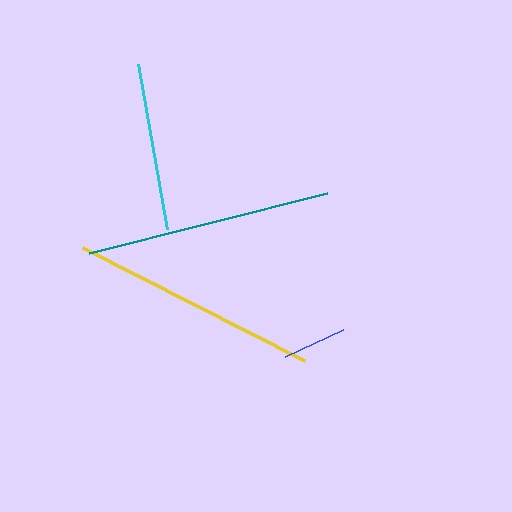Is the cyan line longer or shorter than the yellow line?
The yellow line is longer than the cyan line.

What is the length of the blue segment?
The blue segment is approximately 64 pixels long.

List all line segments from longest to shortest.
From longest to shortest: yellow, teal, cyan, blue.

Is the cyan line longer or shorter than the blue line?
The cyan line is longer than the blue line.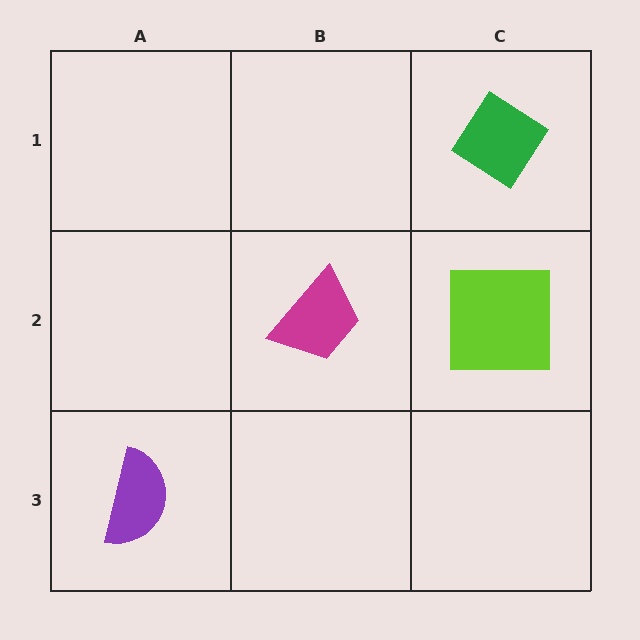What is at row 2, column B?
A magenta trapezoid.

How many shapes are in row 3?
1 shape.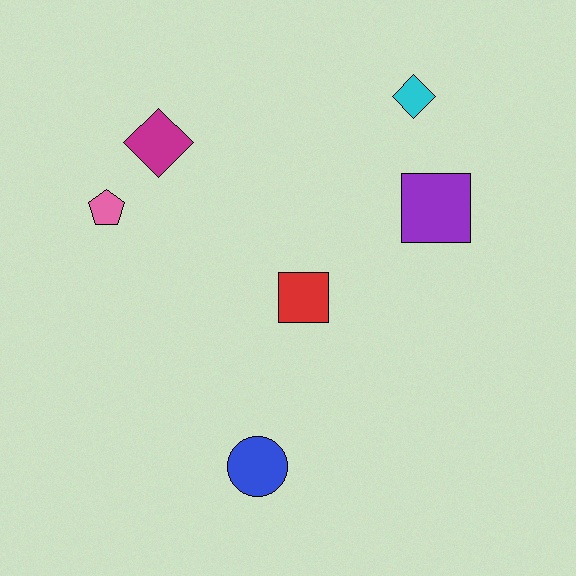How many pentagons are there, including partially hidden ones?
There is 1 pentagon.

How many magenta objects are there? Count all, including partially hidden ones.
There is 1 magenta object.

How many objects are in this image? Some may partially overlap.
There are 6 objects.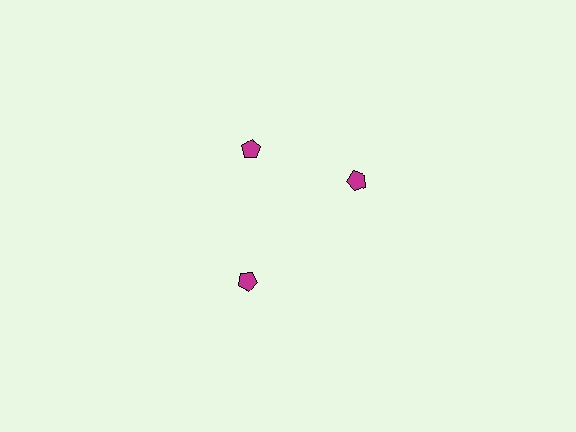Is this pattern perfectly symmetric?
No. The 3 magenta pentagons are arranged in a ring, but one element near the 3 o'clock position is rotated out of alignment along the ring, breaking the 3-fold rotational symmetry.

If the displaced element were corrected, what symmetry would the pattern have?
It would have 3-fold rotational symmetry — the pattern would map onto itself every 120 degrees.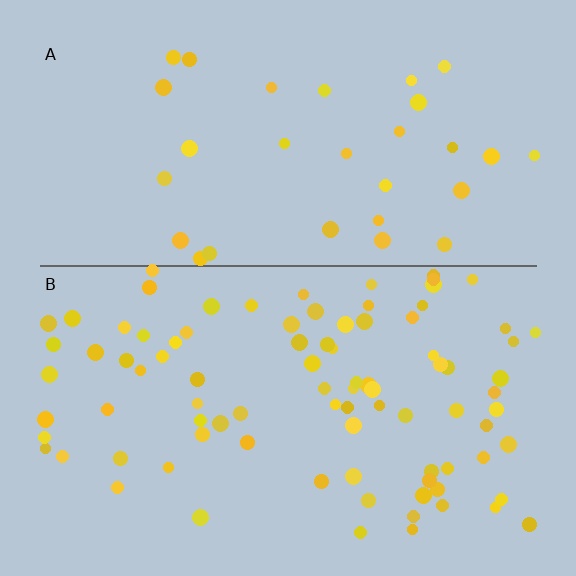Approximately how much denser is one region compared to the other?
Approximately 2.9× — region B over region A.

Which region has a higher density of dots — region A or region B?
B (the bottom).